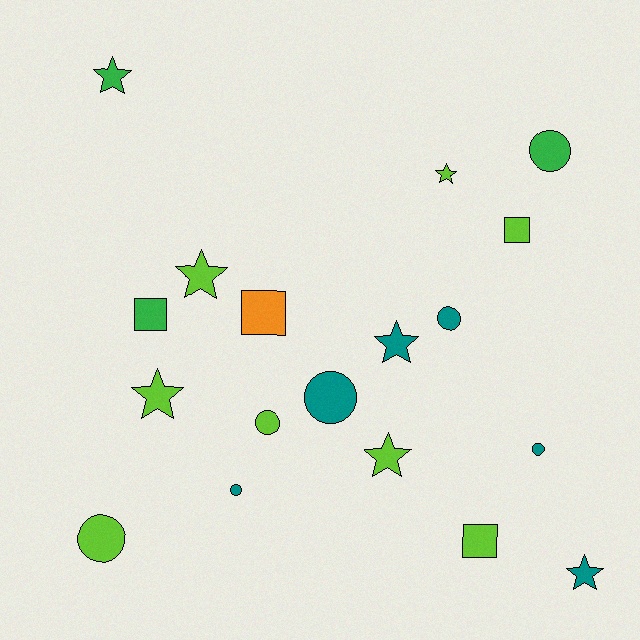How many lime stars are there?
There are 4 lime stars.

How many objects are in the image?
There are 18 objects.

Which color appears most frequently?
Lime, with 8 objects.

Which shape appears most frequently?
Star, with 7 objects.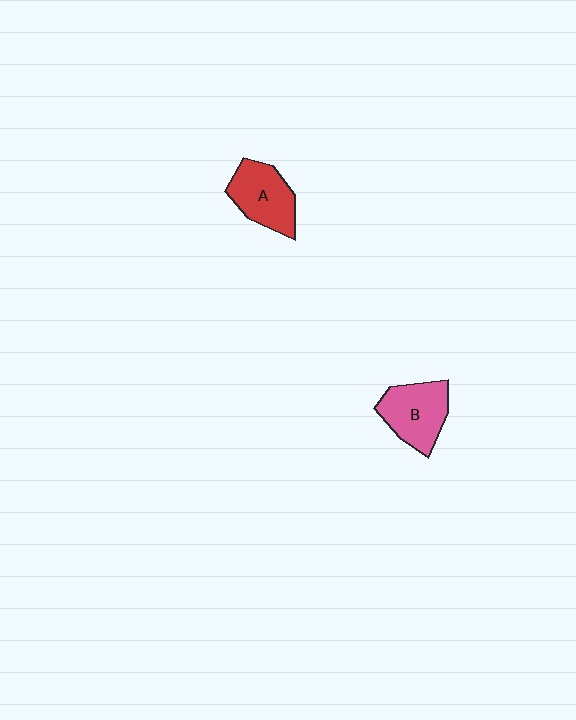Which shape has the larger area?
Shape B (pink).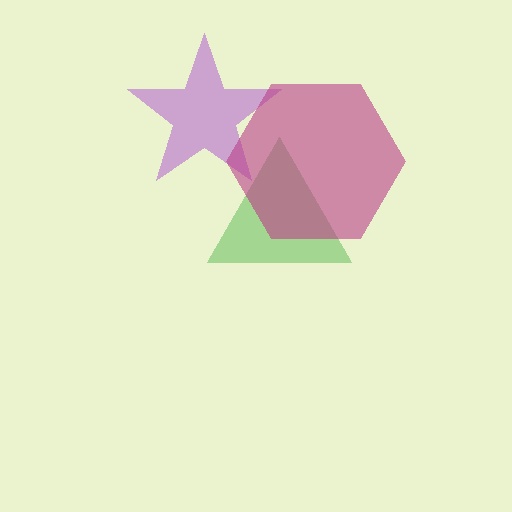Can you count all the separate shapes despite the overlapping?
Yes, there are 3 separate shapes.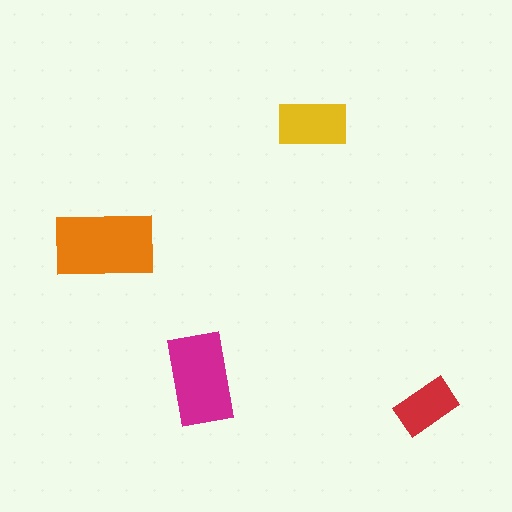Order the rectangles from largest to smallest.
the orange one, the magenta one, the yellow one, the red one.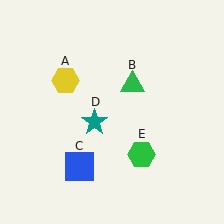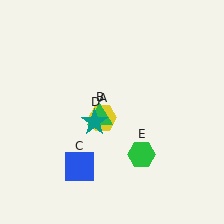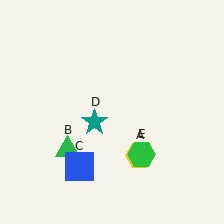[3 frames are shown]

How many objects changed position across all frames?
2 objects changed position: yellow hexagon (object A), green triangle (object B).